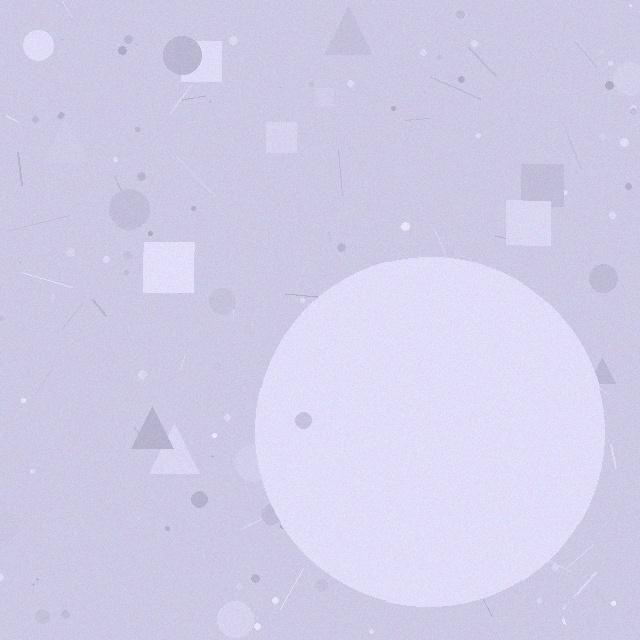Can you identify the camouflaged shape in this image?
The camouflaged shape is a circle.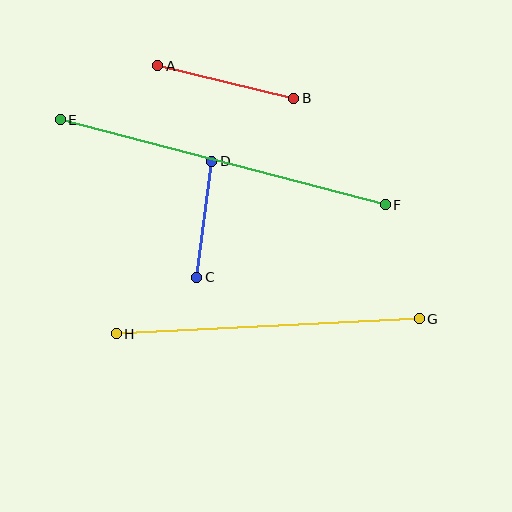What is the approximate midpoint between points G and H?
The midpoint is at approximately (268, 326) pixels.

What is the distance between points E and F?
The distance is approximately 336 pixels.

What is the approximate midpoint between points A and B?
The midpoint is at approximately (226, 82) pixels.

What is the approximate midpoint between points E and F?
The midpoint is at approximately (223, 162) pixels.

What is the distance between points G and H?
The distance is approximately 303 pixels.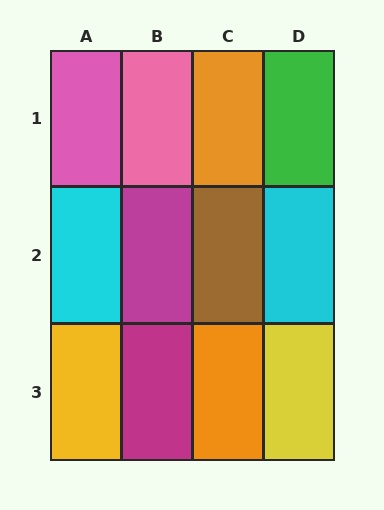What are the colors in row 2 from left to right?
Cyan, magenta, brown, cyan.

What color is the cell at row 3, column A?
Yellow.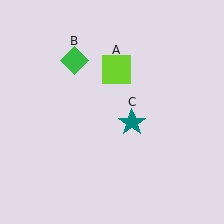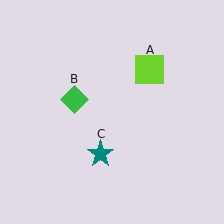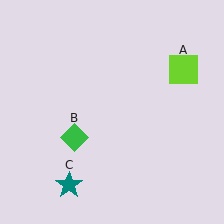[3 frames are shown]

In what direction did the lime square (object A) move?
The lime square (object A) moved right.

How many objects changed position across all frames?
3 objects changed position: lime square (object A), green diamond (object B), teal star (object C).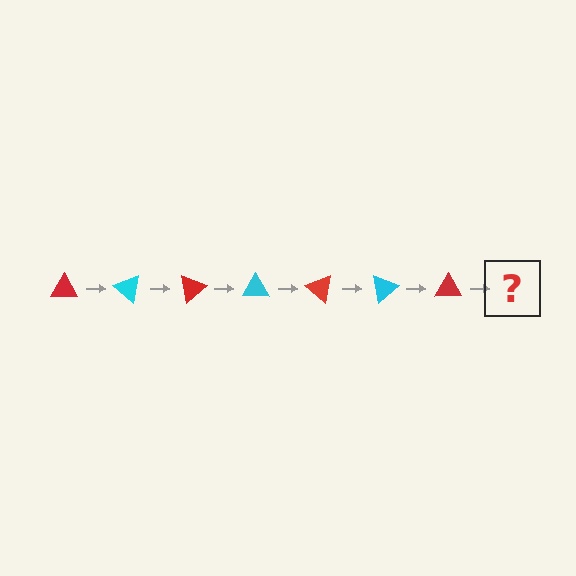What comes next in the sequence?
The next element should be a cyan triangle, rotated 280 degrees from the start.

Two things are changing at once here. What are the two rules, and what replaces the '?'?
The two rules are that it rotates 40 degrees each step and the color cycles through red and cyan. The '?' should be a cyan triangle, rotated 280 degrees from the start.